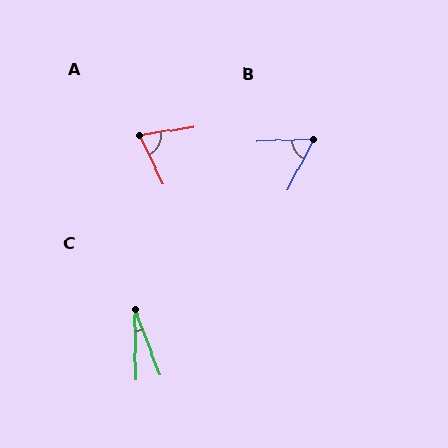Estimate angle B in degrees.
Approximately 60 degrees.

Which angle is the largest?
A, at approximately 73 degrees.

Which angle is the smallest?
C, at approximately 20 degrees.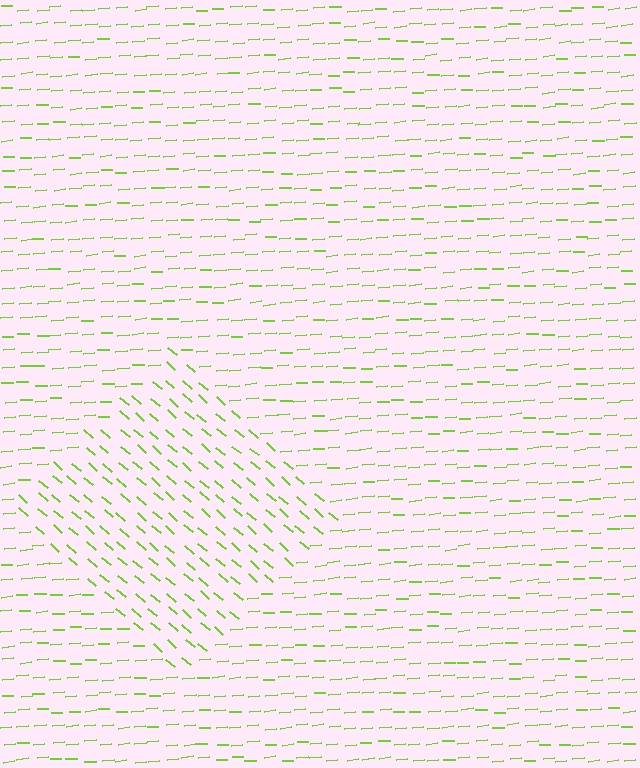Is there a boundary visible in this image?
Yes, there is a texture boundary formed by a change in line orientation.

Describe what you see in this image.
The image is filled with small lime line segments. A diamond region in the image has lines oriented differently from the surrounding lines, creating a visible texture boundary.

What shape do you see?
I see a diamond.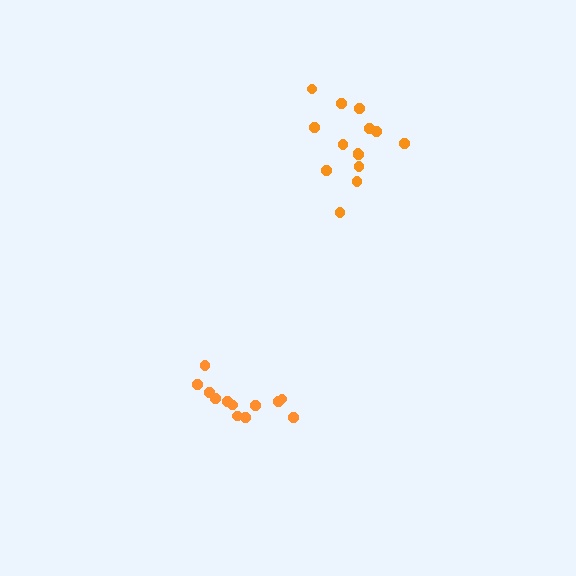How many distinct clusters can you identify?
There are 2 distinct clusters.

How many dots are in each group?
Group 1: 12 dots, Group 2: 14 dots (26 total).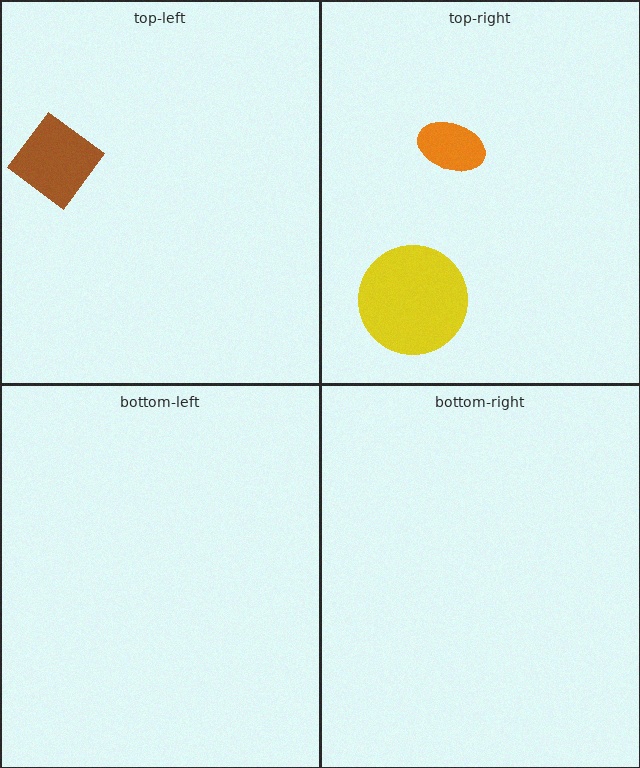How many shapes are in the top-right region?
2.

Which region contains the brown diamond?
The top-left region.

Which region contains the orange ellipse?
The top-right region.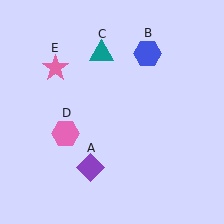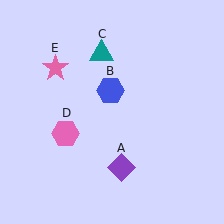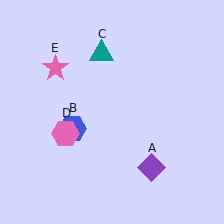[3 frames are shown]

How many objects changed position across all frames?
2 objects changed position: purple diamond (object A), blue hexagon (object B).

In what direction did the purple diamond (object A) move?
The purple diamond (object A) moved right.